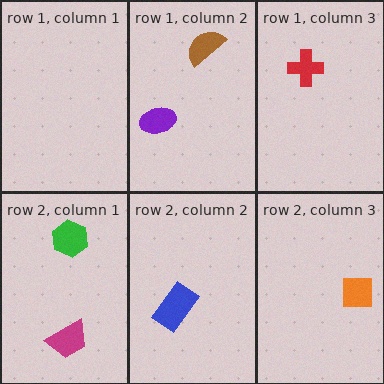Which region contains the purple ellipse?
The row 1, column 2 region.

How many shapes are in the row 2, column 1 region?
2.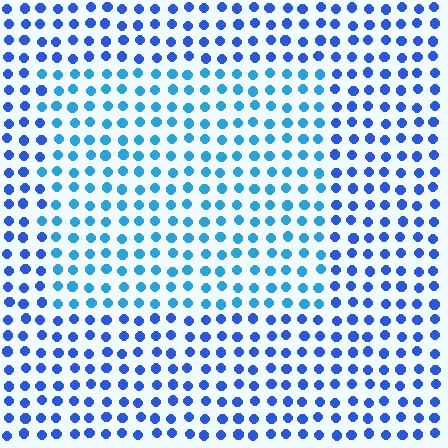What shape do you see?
I see a rectangle.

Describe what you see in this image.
The image is filled with small blue elements in a uniform arrangement. A rectangle-shaped region is visible where the elements are tinted to a slightly different hue, forming a subtle color boundary.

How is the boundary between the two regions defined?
The boundary is defined purely by a slight shift in hue (about 28 degrees). Spacing, size, and orientation are identical on both sides.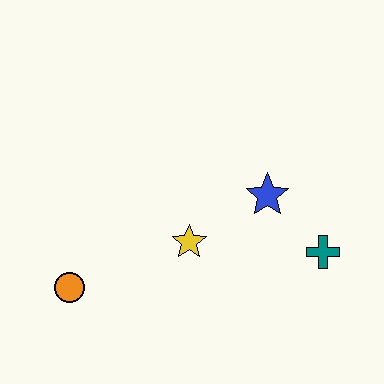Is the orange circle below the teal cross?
Yes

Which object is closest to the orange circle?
The yellow star is closest to the orange circle.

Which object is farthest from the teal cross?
The orange circle is farthest from the teal cross.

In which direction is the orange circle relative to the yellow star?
The orange circle is to the left of the yellow star.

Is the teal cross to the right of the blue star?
Yes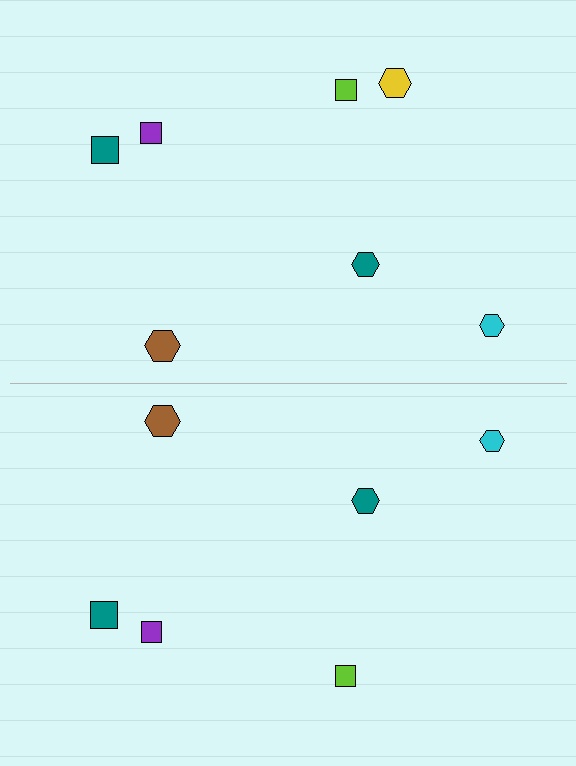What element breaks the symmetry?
A yellow hexagon is missing from the bottom side.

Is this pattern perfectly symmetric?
No, the pattern is not perfectly symmetric. A yellow hexagon is missing from the bottom side.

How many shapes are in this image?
There are 13 shapes in this image.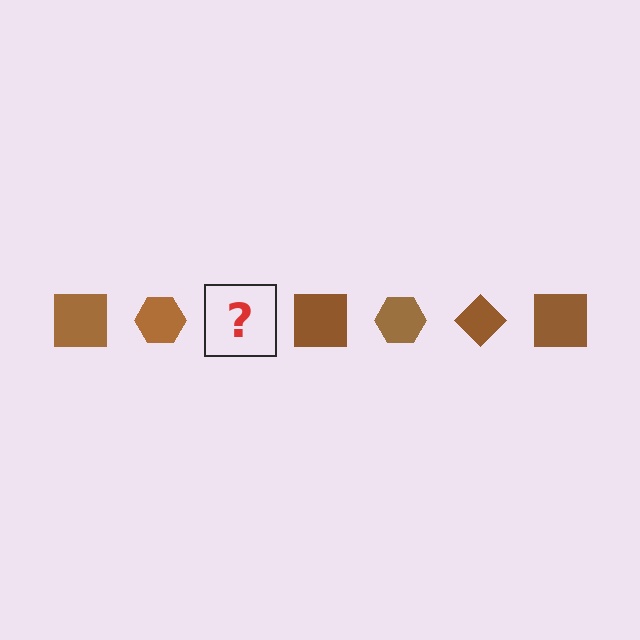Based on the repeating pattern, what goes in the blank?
The blank should be a brown diamond.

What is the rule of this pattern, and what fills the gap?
The rule is that the pattern cycles through square, hexagon, diamond shapes in brown. The gap should be filled with a brown diamond.